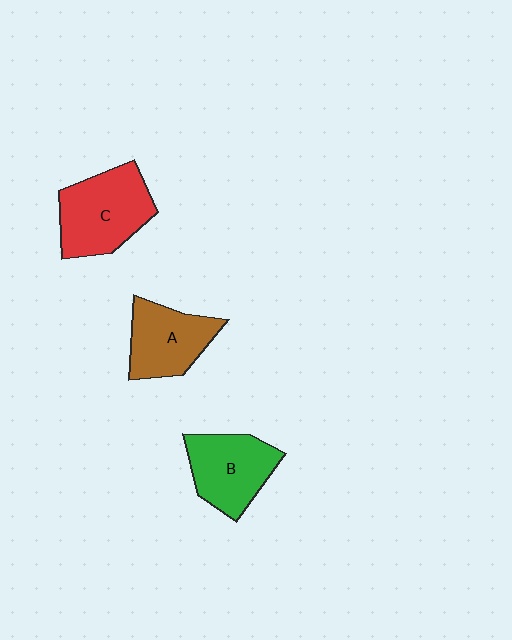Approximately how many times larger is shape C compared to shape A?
Approximately 1.3 times.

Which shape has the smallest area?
Shape A (brown).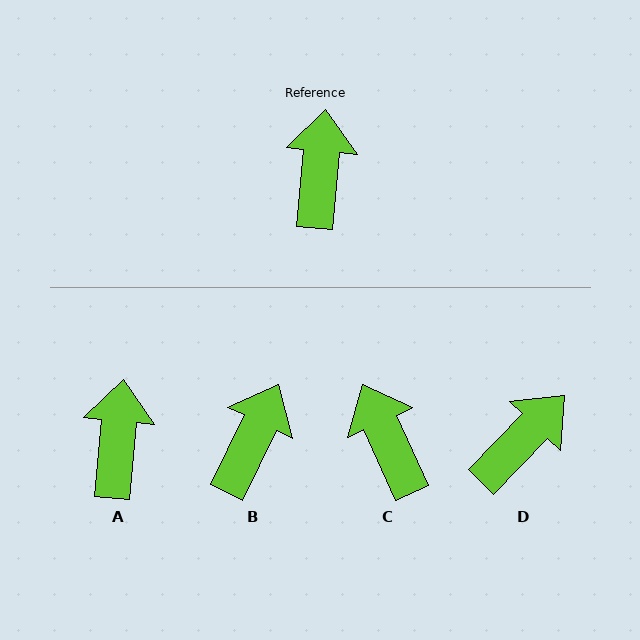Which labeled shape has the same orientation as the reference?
A.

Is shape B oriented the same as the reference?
No, it is off by about 20 degrees.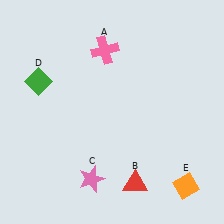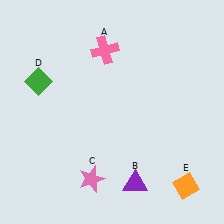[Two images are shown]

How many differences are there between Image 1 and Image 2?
There is 1 difference between the two images.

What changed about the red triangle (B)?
In Image 1, B is red. In Image 2, it changed to purple.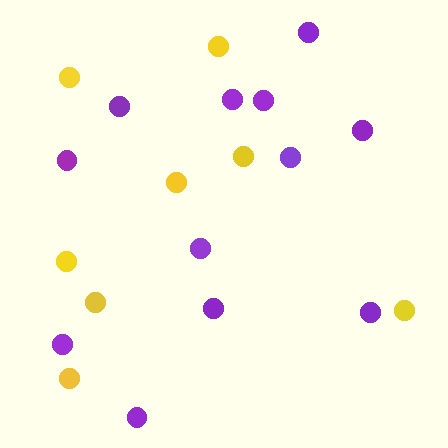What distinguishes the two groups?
There are 2 groups: one group of yellow circles (8) and one group of purple circles (12).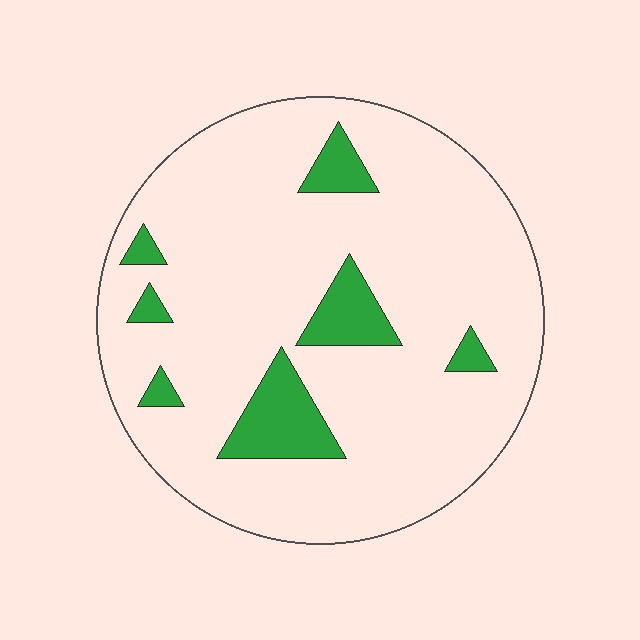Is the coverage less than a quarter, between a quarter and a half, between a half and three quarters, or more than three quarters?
Less than a quarter.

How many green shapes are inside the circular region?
7.